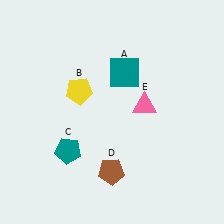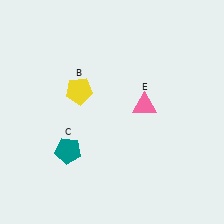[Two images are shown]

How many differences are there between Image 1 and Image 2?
There are 2 differences between the two images.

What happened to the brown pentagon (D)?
The brown pentagon (D) was removed in Image 2. It was in the bottom-left area of Image 1.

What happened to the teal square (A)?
The teal square (A) was removed in Image 2. It was in the top-right area of Image 1.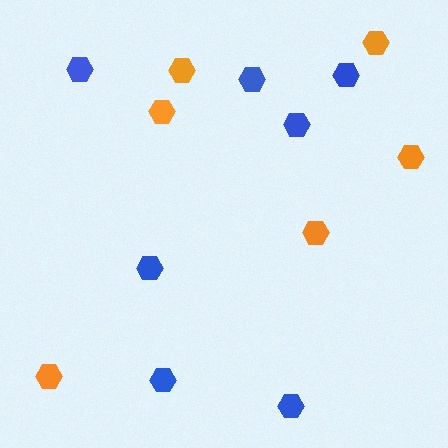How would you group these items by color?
There are 2 groups: one group of blue hexagons (7) and one group of orange hexagons (6).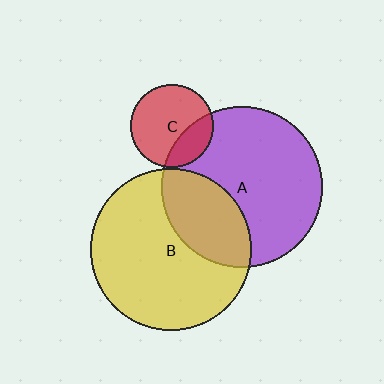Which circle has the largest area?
Circle B (yellow).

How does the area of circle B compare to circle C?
Approximately 3.8 times.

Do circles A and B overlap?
Yes.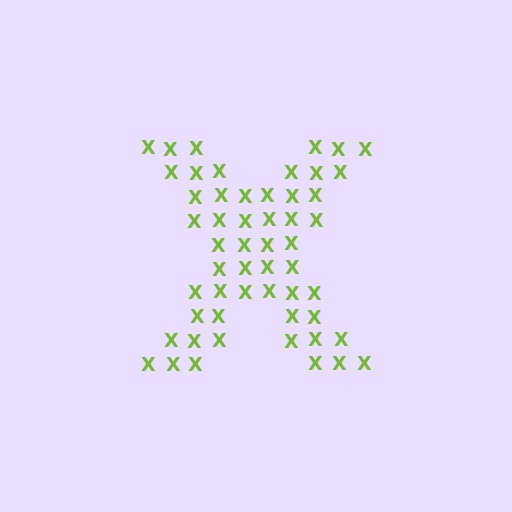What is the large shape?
The large shape is the letter X.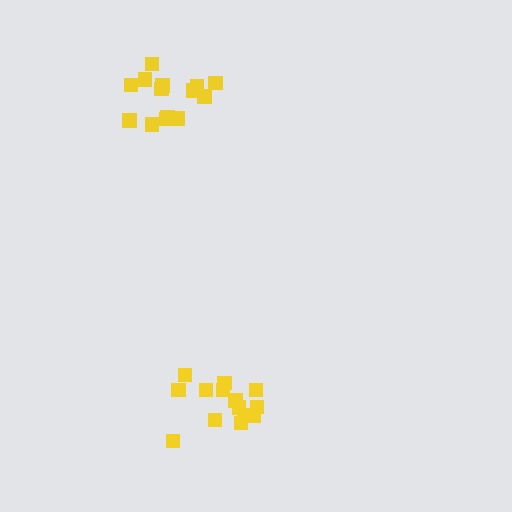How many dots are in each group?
Group 1: 14 dots, Group 2: 14 dots (28 total).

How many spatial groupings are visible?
There are 2 spatial groupings.